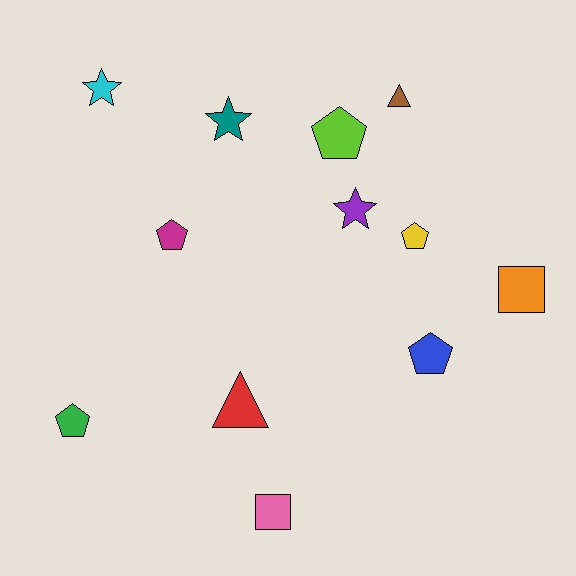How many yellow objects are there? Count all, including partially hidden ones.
There is 1 yellow object.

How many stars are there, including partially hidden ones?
There are 3 stars.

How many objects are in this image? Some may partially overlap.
There are 12 objects.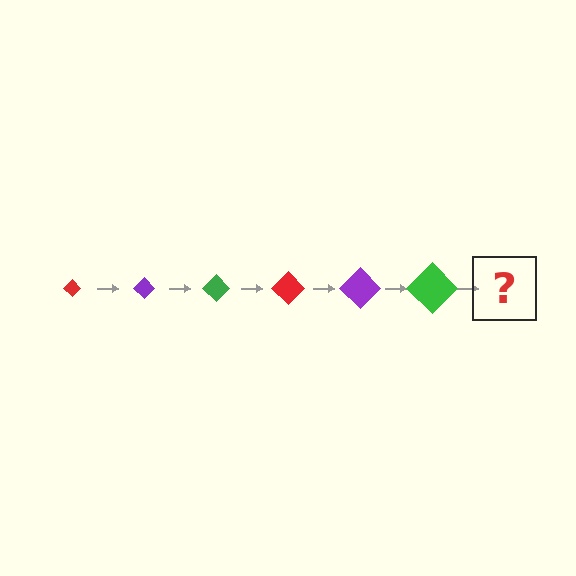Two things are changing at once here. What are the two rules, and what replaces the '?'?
The two rules are that the diamond grows larger each step and the color cycles through red, purple, and green. The '?' should be a red diamond, larger than the previous one.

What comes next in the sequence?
The next element should be a red diamond, larger than the previous one.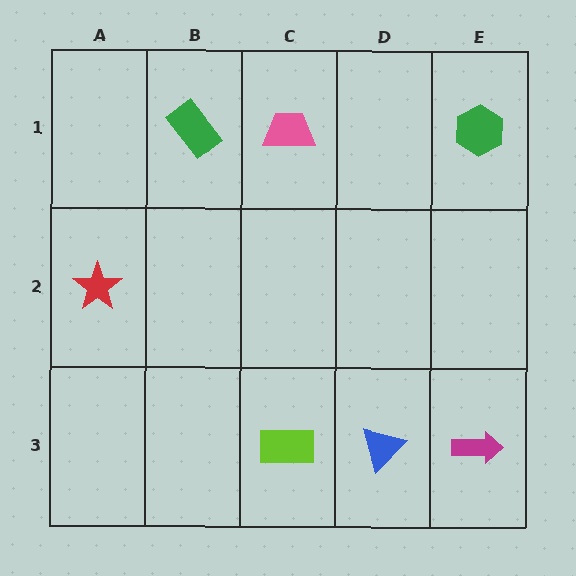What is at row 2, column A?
A red star.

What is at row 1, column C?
A pink trapezoid.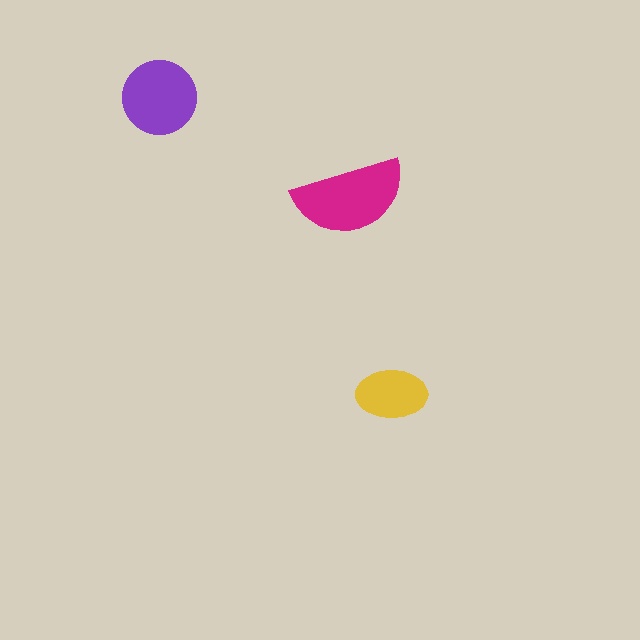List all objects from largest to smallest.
The magenta semicircle, the purple circle, the yellow ellipse.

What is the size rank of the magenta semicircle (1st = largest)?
1st.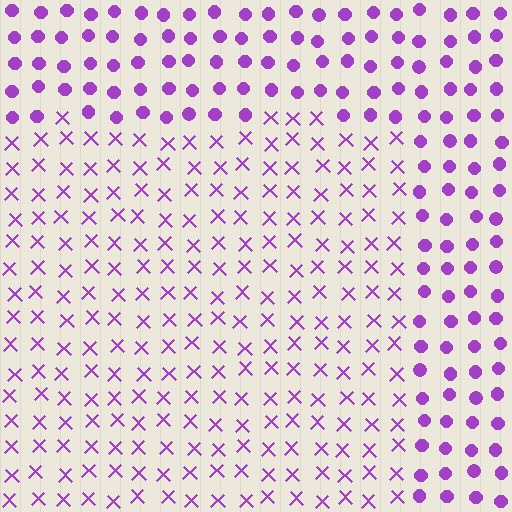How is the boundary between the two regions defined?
The boundary is defined by a change in element shape: X marks inside vs. circles outside. All elements share the same color and spacing.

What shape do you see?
I see a rectangle.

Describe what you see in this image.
The image is filled with small purple elements arranged in a uniform grid. A rectangle-shaped region contains X marks, while the surrounding area contains circles. The boundary is defined purely by the change in element shape.